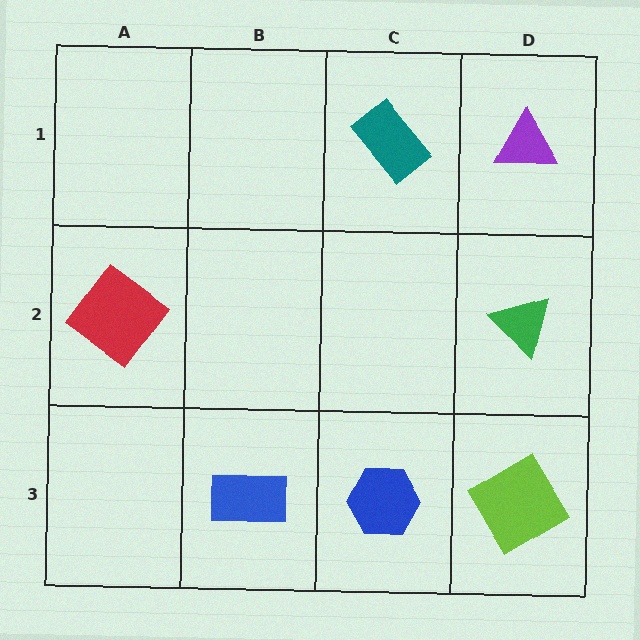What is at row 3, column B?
A blue rectangle.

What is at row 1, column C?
A teal rectangle.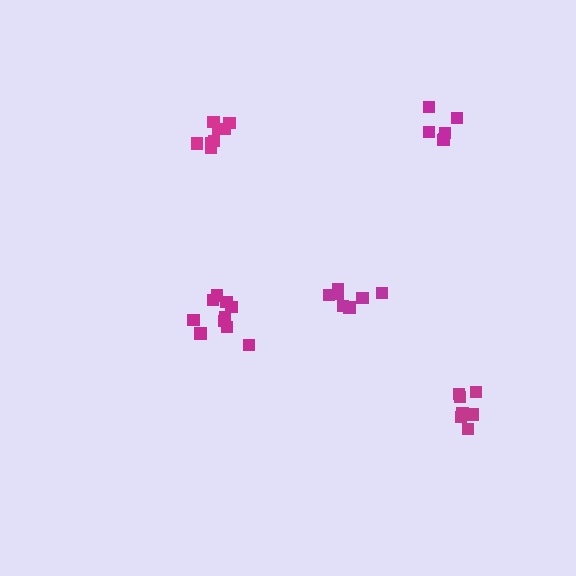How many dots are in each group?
Group 1: 7 dots, Group 2: 8 dots, Group 3: 6 dots, Group 4: 7 dots, Group 5: 10 dots (38 total).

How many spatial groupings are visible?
There are 5 spatial groupings.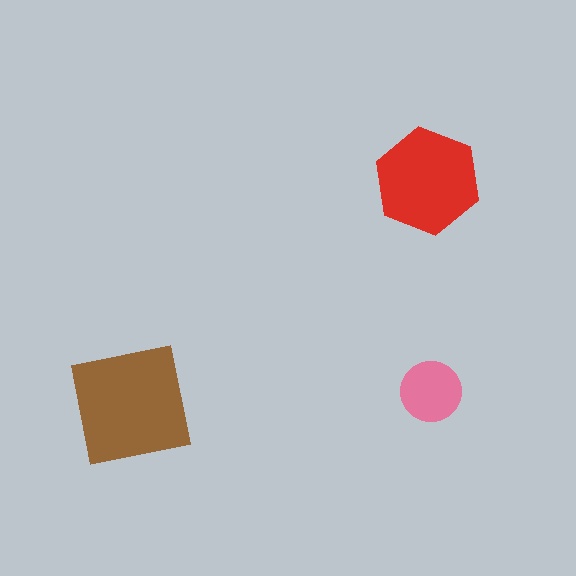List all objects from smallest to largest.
The pink circle, the red hexagon, the brown square.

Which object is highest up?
The red hexagon is topmost.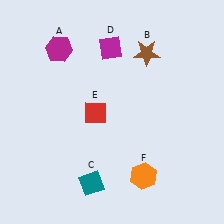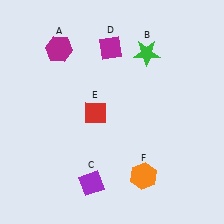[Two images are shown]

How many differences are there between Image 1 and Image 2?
There are 2 differences between the two images.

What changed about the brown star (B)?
In Image 1, B is brown. In Image 2, it changed to green.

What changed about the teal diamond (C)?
In Image 1, C is teal. In Image 2, it changed to purple.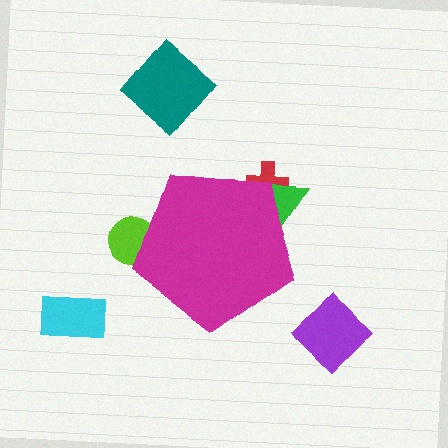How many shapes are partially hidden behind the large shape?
3 shapes are partially hidden.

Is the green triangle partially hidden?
Yes, the green triangle is partially hidden behind the magenta pentagon.